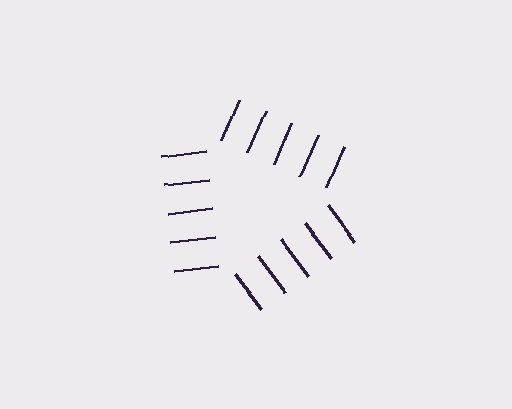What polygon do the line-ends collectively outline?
An illusory triangle — the line segments terminate on its edges but no continuous stroke is drawn.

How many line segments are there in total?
15 — 5 along each of the 3 edges.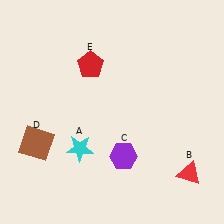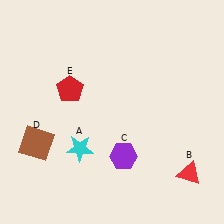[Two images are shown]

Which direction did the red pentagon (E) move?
The red pentagon (E) moved down.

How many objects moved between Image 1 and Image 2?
1 object moved between the two images.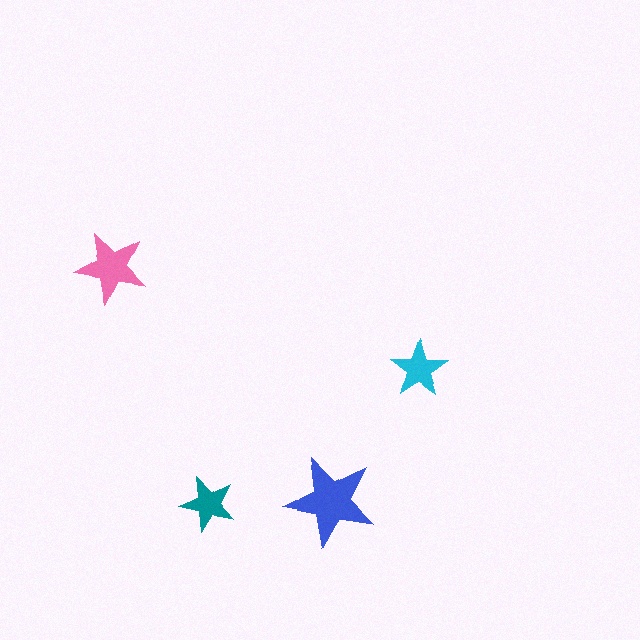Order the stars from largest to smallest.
the blue one, the pink one, the cyan one, the teal one.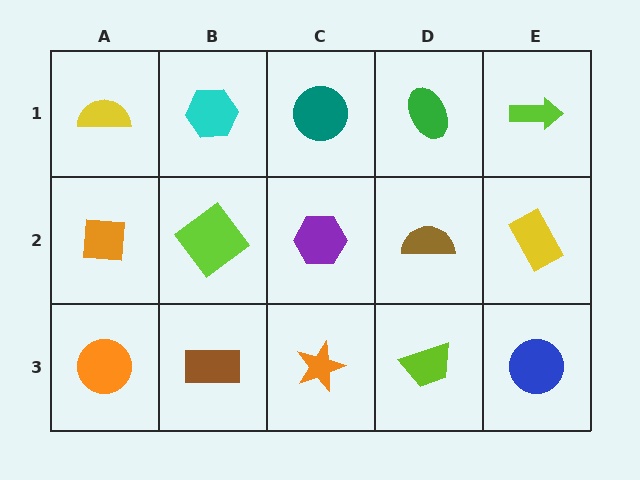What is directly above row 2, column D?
A green ellipse.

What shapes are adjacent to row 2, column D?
A green ellipse (row 1, column D), a lime trapezoid (row 3, column D), a purple hexagon (row 2, column C), a yellow rectangle (row 2, column E).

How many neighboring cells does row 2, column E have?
3.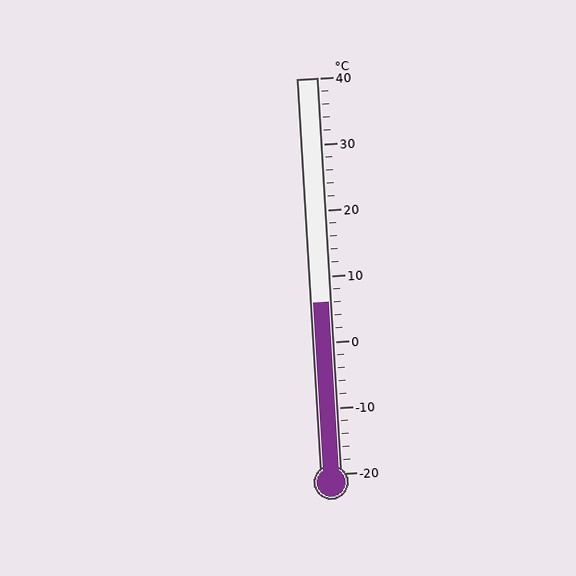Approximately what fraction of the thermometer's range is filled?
The thermometer is filled to approximately 45% of its range.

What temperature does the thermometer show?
The thermometer shows approximately 6°C.